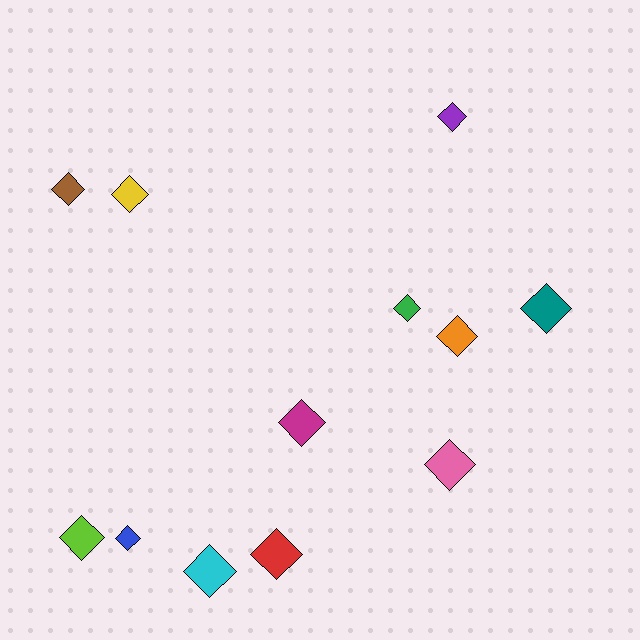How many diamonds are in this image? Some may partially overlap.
There are 12 diamonds.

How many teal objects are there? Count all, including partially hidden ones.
There is 1 teal object.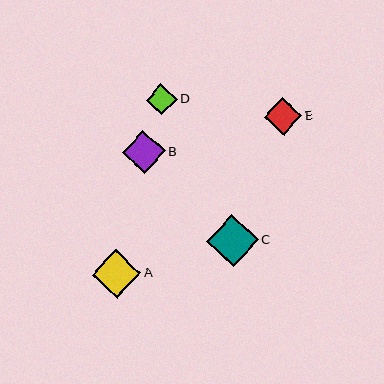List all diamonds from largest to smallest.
From largest to smallest: C, A, B, E, D.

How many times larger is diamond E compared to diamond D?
Diamond E is approximately 1.2 times the size of diamond D.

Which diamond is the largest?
Diamond C is the largest with a size of approximately 52 pixels.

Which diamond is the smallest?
Diamond D is the smallest with a size of approximately 31 pixels.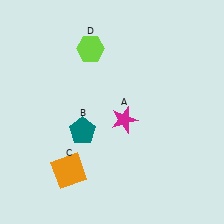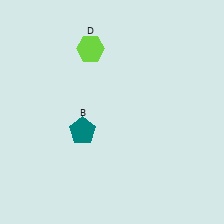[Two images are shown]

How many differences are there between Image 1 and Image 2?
There are 2 differences between the two images.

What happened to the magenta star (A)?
The magenta star (A) was removed in Image 2. It was in the bottom-right area of Image 1.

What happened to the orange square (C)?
The orange square (C) was removed in Image 2. It was in the bottom-left area of Image 1.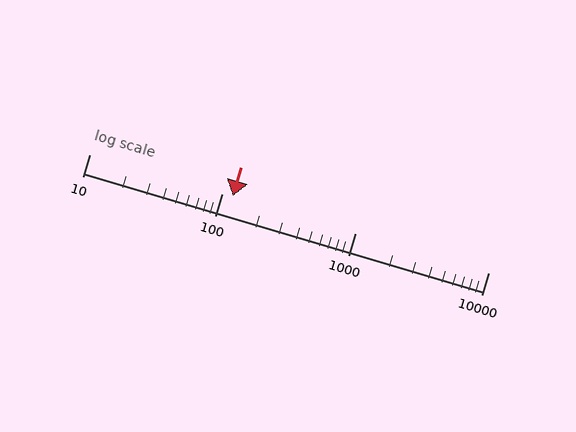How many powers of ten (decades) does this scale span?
The scale spans 3 decades, from 10 to 10000.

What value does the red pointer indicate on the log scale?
The pointer indicates approximately 120.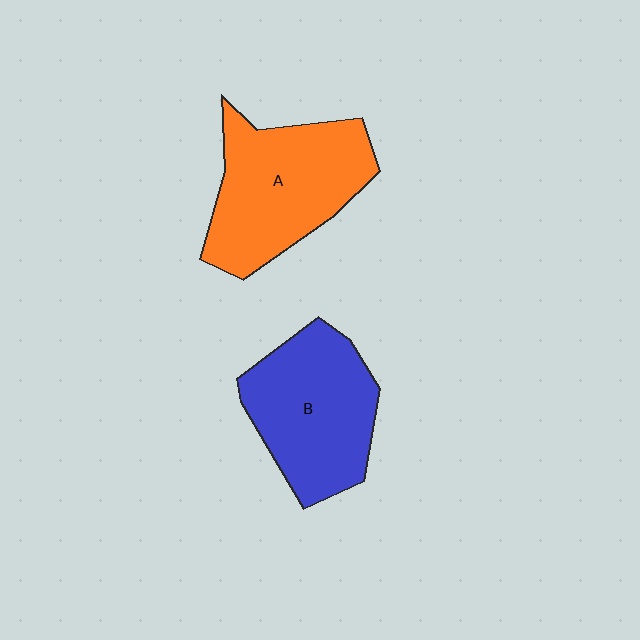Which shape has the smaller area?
Shape B (blue).